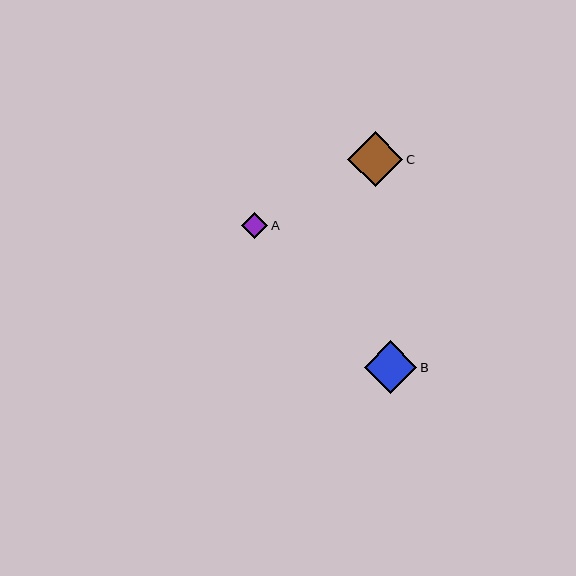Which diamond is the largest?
Diamond C is the largest with a size of approximately 56 pixels.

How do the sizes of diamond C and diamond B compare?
Diamond C and diamond B are approximately the same size.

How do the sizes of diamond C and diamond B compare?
Diamond C and diamond B are approximately the same size.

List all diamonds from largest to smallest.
From largest to smallest: C, B, A.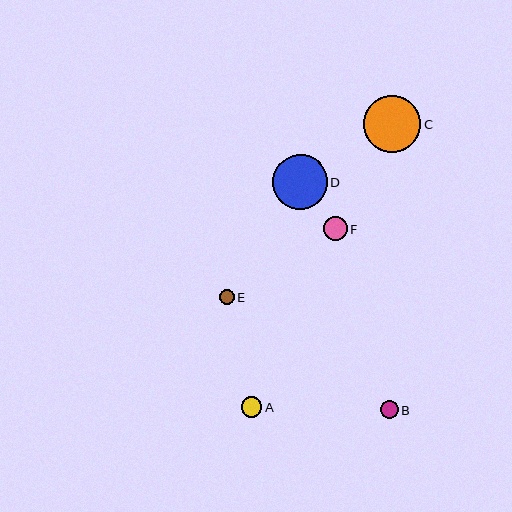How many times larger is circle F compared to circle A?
Circle F is approximately 1.1 times the size of circle A.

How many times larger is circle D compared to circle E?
Circle D is approximately 3.7 times the size of circle E.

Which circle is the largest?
Circle C is the largest with a size of approximately 57 pixels.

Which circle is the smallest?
Circle E is the smallest with a size of approximately 15 pixels.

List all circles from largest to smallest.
From largest to smallest: C, D, F, A, B, E.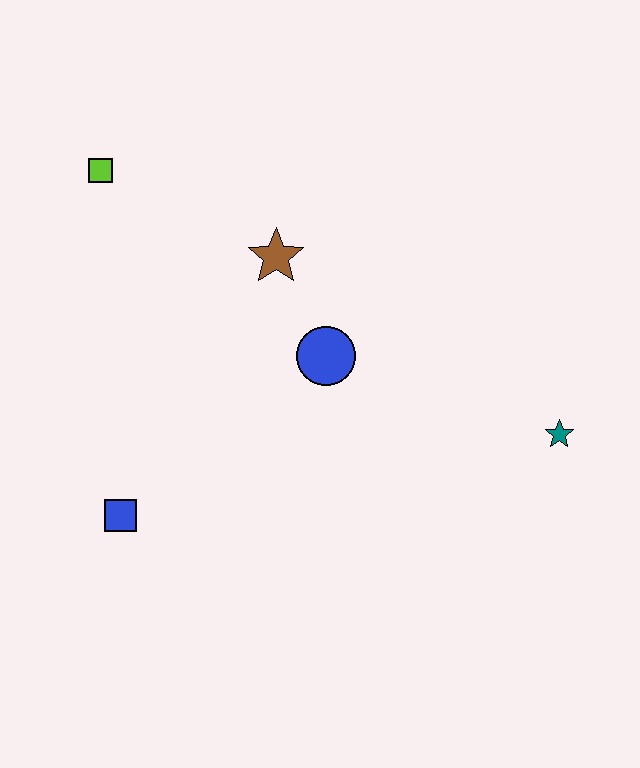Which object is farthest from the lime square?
The teal star is farthest from the lime square.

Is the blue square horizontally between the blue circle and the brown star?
No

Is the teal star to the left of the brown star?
No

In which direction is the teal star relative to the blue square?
The teal star is to the right of the blue square.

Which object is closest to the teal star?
The blue circle is closest to the teal star.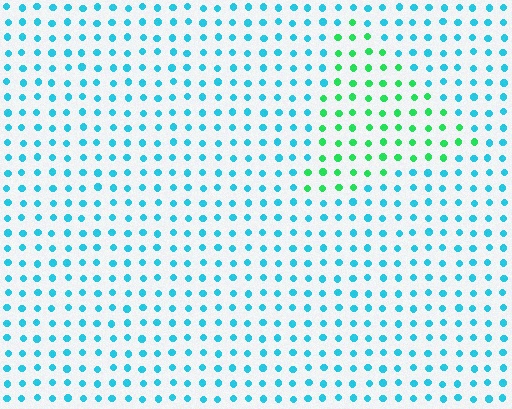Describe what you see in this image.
The image is filled with small cyan elements in a uniform arrangement. A triangle-shaped region is visible where the elements are tinted to a slightly different hue, forming a subtle color boundary.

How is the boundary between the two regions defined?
The boundary is defined purely by a slight shift in hue (about 51 degrees). Spacing, size, and orientation are identical on both sides.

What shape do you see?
I see a triangle.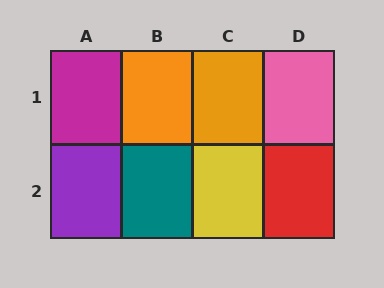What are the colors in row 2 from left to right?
Purple, teal, yellow, red.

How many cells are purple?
1 cell is purple.